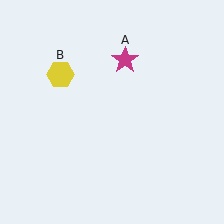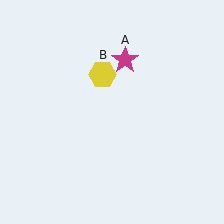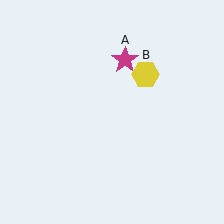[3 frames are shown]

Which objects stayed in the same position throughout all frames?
Magenta star (object A) remained stationary.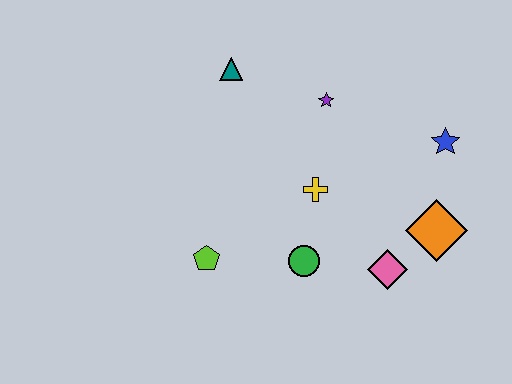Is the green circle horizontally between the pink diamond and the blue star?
No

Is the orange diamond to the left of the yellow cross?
No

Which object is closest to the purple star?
The yellow cross is closest to the purple star.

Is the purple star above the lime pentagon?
Yes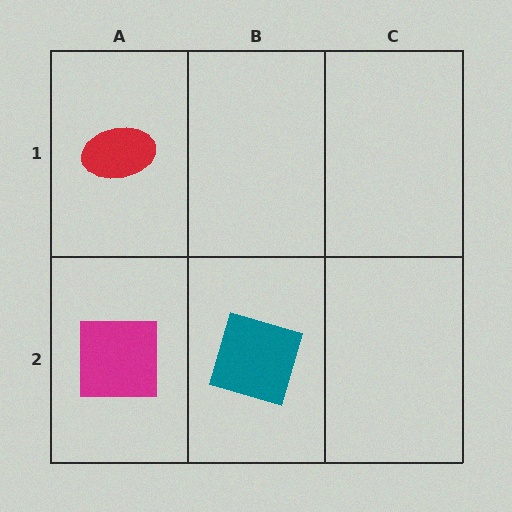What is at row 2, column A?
A magenta square.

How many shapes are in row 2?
2 shapes.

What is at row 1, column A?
A red ellipse.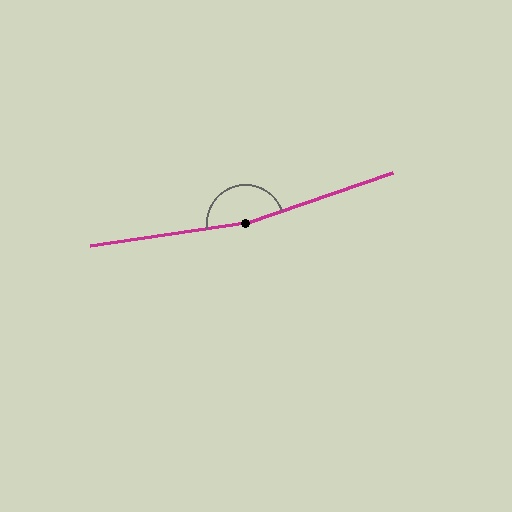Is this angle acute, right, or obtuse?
It is obtuse.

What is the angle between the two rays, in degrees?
Approximately 169 degrees.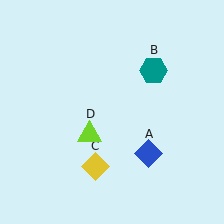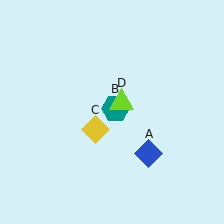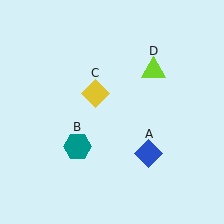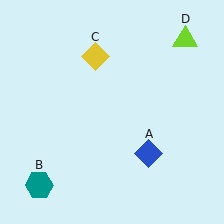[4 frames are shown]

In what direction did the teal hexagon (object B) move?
The teal hexagon (object B) moved down and to the left.